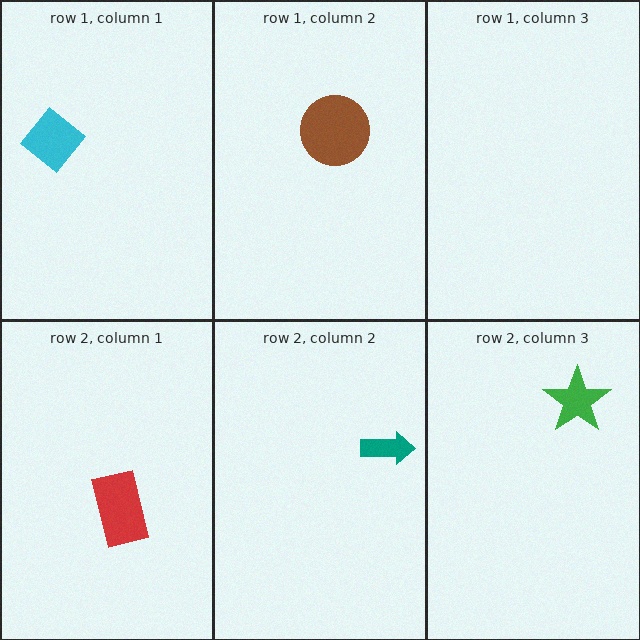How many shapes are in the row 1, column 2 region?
1.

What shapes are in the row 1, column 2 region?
The brown circle.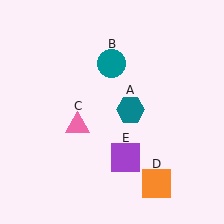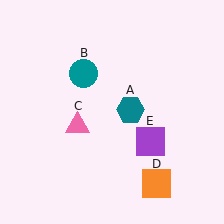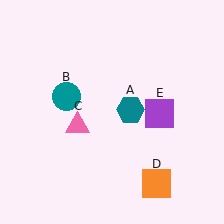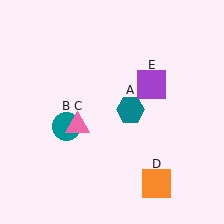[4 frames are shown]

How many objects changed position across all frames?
2 objects changed position: teal circle (object B), purple square (object E).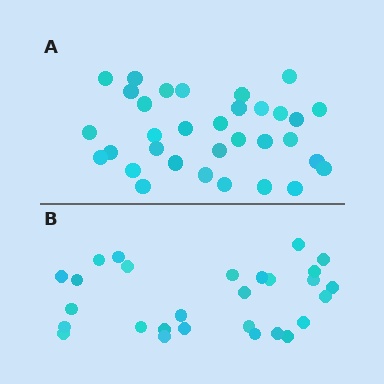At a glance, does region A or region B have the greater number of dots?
Region A (the top region) has more dots.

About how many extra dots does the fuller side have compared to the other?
Region A has about 5 more dots than region B.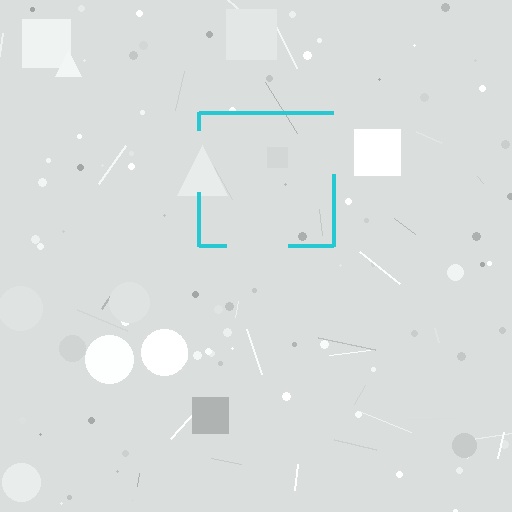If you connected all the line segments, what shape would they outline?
They would outline a square.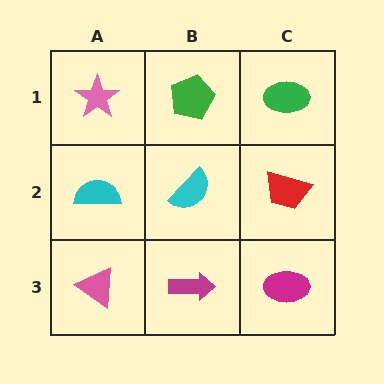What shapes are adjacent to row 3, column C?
A red trapezoid (row 2, column C), a magenta arrow (row 3, column B).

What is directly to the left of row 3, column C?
A magenta arrow.